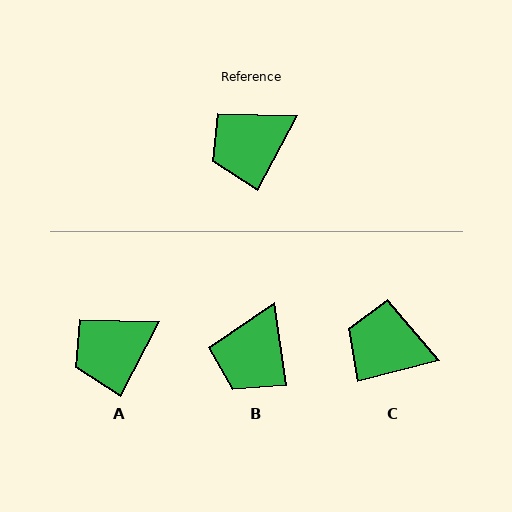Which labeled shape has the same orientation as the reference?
A.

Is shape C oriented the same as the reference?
No, it is off by about 48 degrees.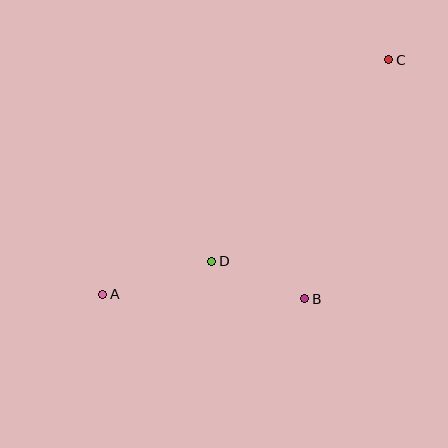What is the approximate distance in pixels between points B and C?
The distance between B and C is approximately 254 pixels.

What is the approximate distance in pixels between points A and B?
The distance between A and B is approximately 202 pixels.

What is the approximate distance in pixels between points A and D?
The distance between A and D is approximately 114 pixels.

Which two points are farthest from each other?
Points A and C are farthest from each other.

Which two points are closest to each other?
Points B and D are closest to each other.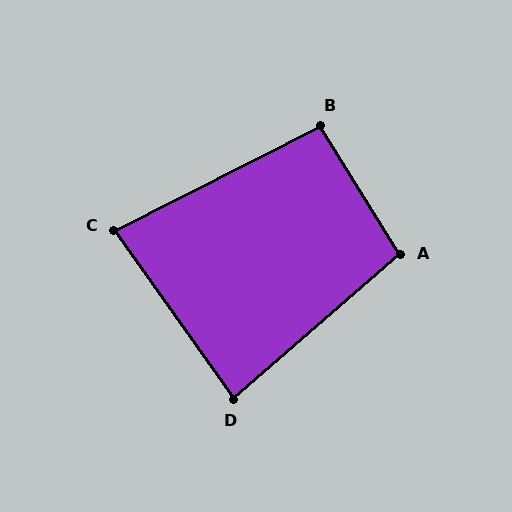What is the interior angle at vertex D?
Approximately 85 degrees (acute).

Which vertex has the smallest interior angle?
C, at approximately 81 degrees.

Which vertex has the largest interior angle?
A, at approximately 99 degrees.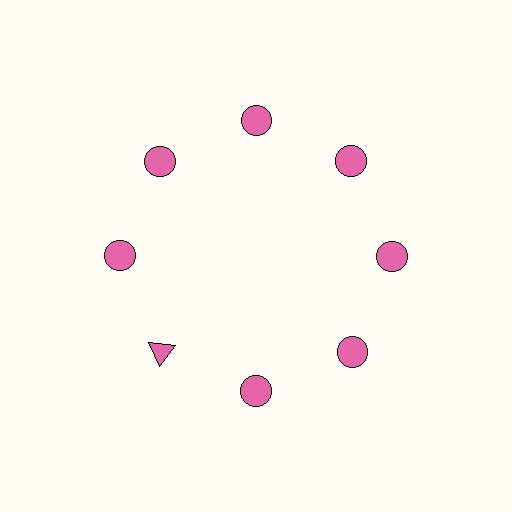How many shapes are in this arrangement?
There are 8 shapes arranged in a ring pattern.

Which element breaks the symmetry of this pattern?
The pink triangle at roughly the 8 o'clock position breaks the symmetry. All other shapes are pink circles.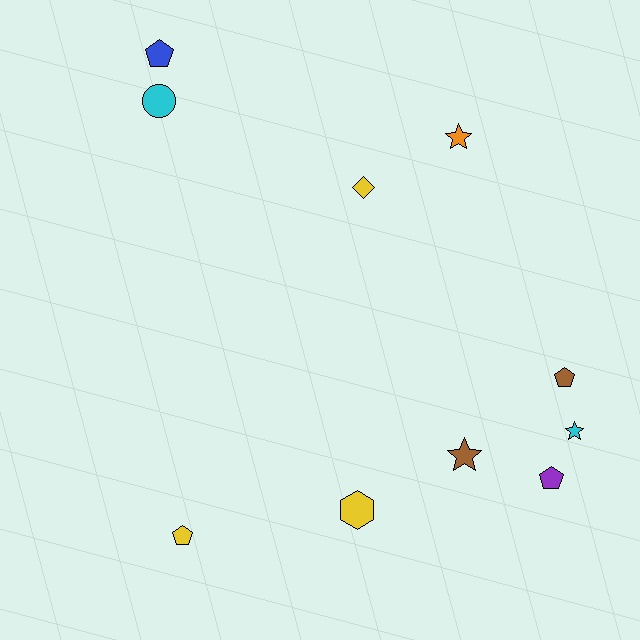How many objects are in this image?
There are 10 objects.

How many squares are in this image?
There are no squares.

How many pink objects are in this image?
There are no pink objects.